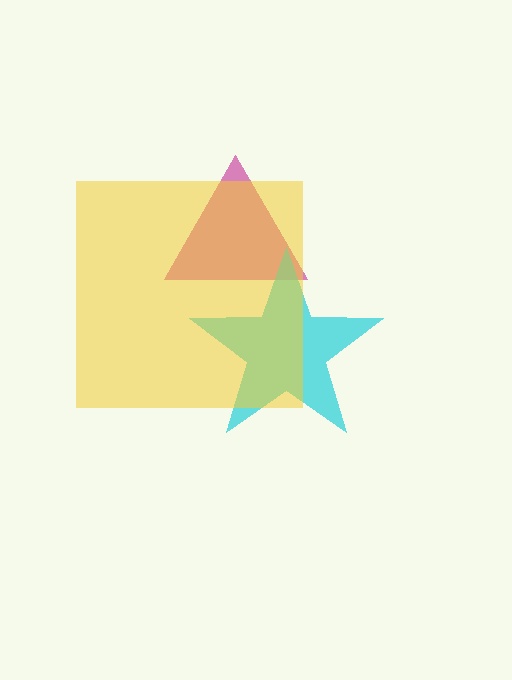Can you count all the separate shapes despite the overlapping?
Yes, there are 3 separate shapes.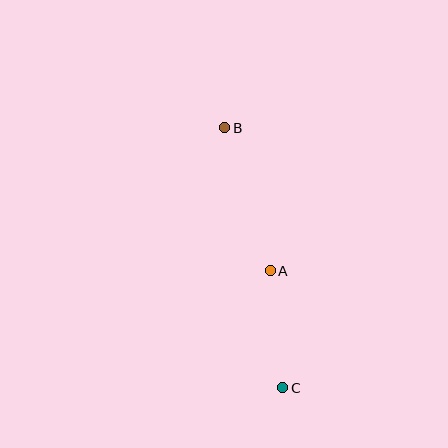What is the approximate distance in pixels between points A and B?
The distance between A and B is approximately 150 pixels.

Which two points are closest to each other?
Points A and C are closest to each other.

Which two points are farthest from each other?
Points B and C are farthest from each other.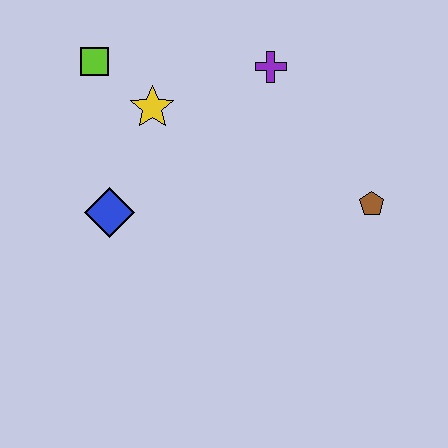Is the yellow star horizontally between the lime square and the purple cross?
Yes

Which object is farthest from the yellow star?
The brown pentagon is farthest from the yellow star.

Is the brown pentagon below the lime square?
Yes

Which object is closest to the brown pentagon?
The purple cross is closest to the brown pentagon.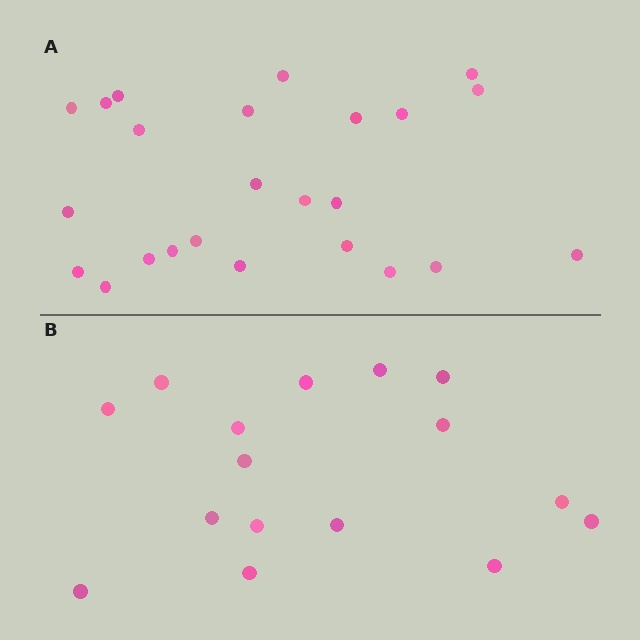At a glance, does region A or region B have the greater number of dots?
Region A (the top region) has more dots.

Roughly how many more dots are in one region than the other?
Region A has roughly 8 or so more dots than region B.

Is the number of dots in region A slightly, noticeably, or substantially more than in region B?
Region A has substantially more. The ratio is roughly 1.5 to 1.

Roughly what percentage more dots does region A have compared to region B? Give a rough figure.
About 50% more.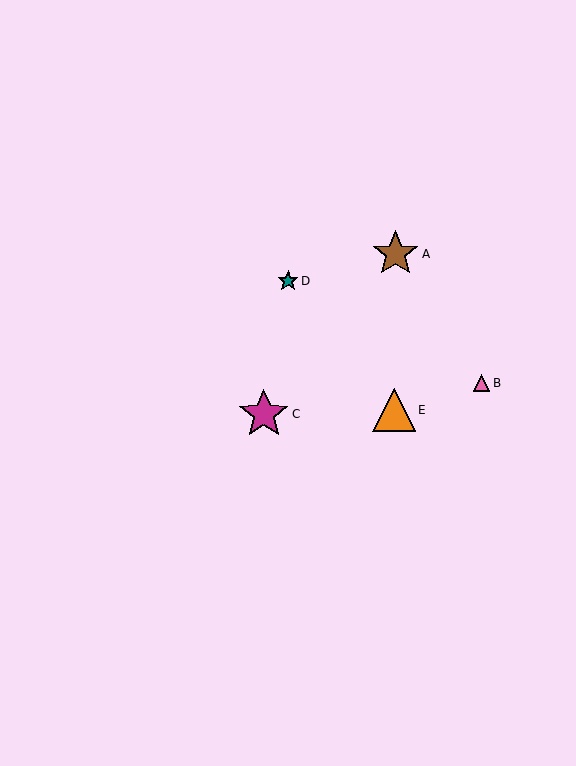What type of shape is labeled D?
Shape D is a teal star.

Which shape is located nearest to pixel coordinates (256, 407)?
The magenta star (labeled C) at (264, 414) is nearest to that location.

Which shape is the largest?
The magenta star (labeled C) is the largest.